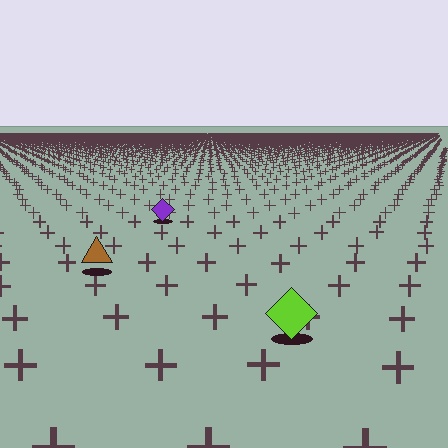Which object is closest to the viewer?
The lime diamond is closest. The texture marks near it are larger and more spread out.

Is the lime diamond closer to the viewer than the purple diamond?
Yes. The lime diamond is closer — you can tell from the texture gradient: the ground texture is coarser near it.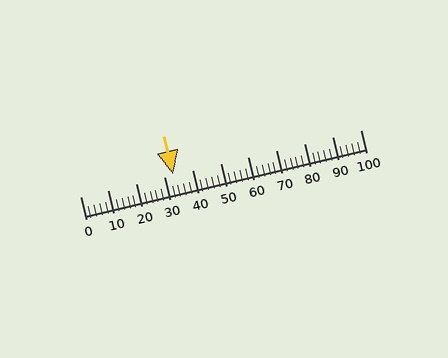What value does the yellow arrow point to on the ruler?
The yellow arrow points to approximately 33.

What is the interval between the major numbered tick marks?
The major tick marks are spaced 10 units apart.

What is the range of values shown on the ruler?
The ruler shows values from 0 to 100.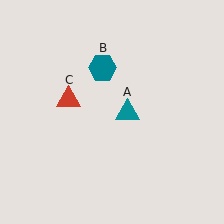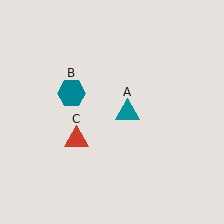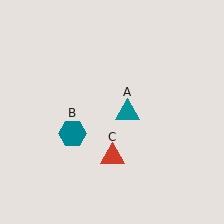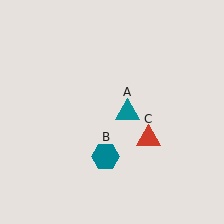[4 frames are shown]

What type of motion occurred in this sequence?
The teal hexagon (object B), red triangle (object C) rotated counterclockwise around the center of the scene.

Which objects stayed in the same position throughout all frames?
Teal triangle (object A) remained stationary.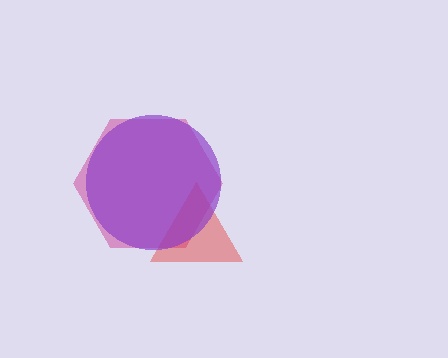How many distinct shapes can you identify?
There are 3 distinct shapes: a magenta hexagon, a red triangle, a purple circle.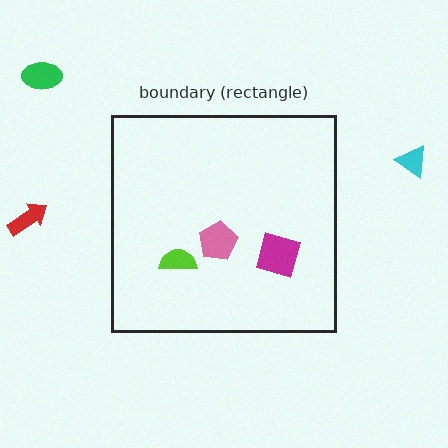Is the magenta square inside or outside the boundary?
Inside.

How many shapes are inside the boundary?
3 inside, 3 outside.